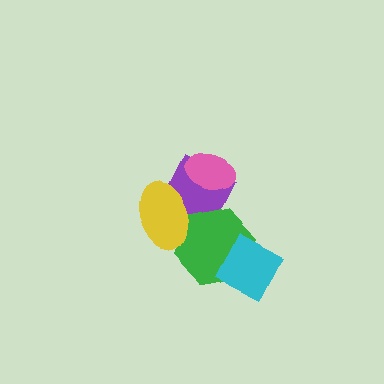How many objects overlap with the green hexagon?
3 objects overlap with the green hexagon.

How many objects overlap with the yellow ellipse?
2 objects overlap with the yellow ellipse.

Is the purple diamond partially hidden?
Yes, it is partially covered by another shape.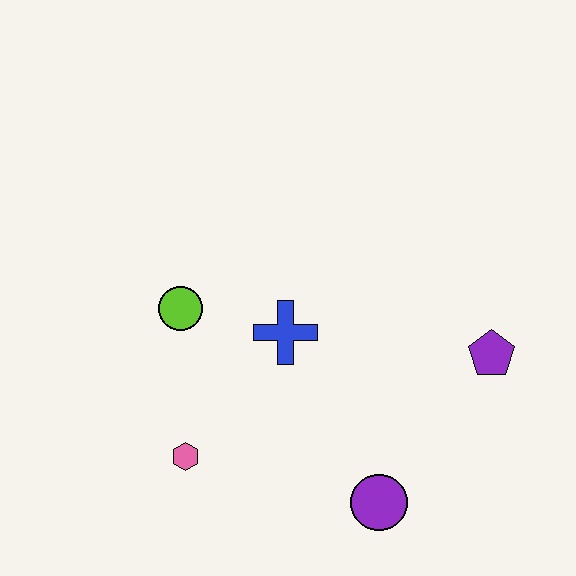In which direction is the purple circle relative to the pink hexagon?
The purple circle is to the right of the pink hexagon.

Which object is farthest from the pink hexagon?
The purple pentagon is farthest from the pink hexagon.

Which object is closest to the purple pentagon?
The purple circle is closest to the purple pentagon.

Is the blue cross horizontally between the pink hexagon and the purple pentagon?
Yes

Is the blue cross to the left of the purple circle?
Yes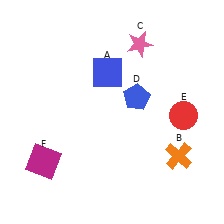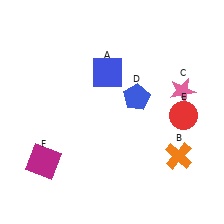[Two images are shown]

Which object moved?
The pink star (C) moved down.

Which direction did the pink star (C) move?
The pink star (C) moved down.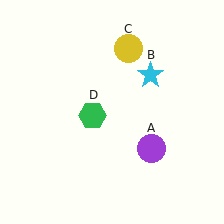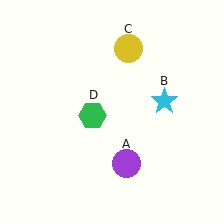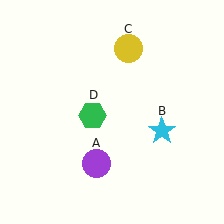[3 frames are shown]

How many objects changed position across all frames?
2 objects changed position: purple circle (object A), cyan star (object B).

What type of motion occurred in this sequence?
The purple circle (object A), cyan star (object B) rotated clockwise around the center of the scene.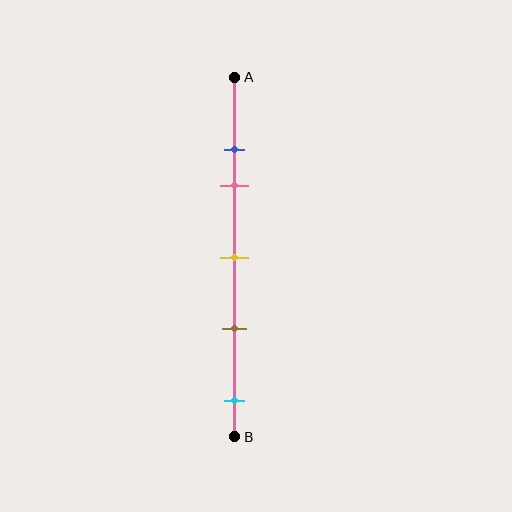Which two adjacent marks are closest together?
The blue and pink marks are the closest adjacent pair.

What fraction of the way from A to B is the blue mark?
The blue mark is approximately 20% (0.2) of the way from A to B.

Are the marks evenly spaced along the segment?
No, the marks are not evenly spaced.